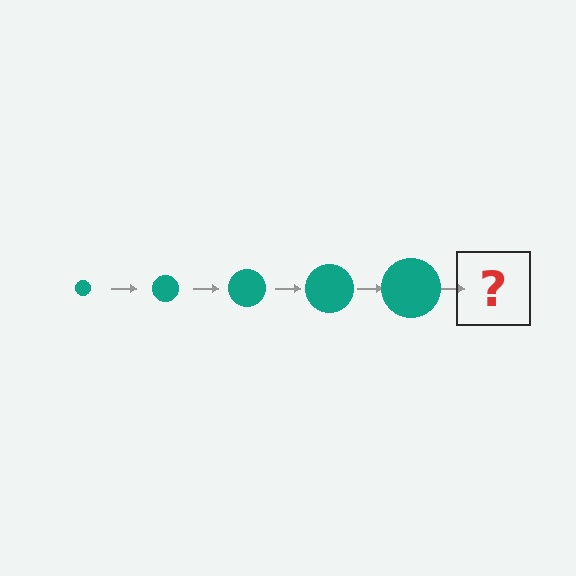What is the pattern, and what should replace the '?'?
The pattern is that the circle gets progressively larger each step. The '?' should be a teal circle, larger than the previous one.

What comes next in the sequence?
The next element should be a teal circle, larger than the previous one.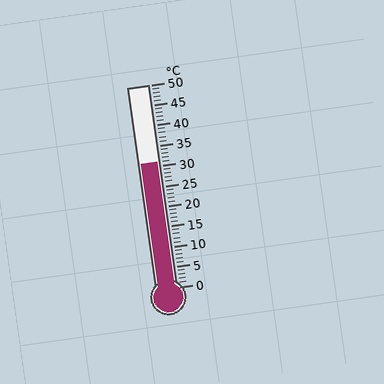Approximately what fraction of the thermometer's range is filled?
The thermometer is filled to approximately 60% of its range.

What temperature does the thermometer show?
The thermometer shows approximately 31°C.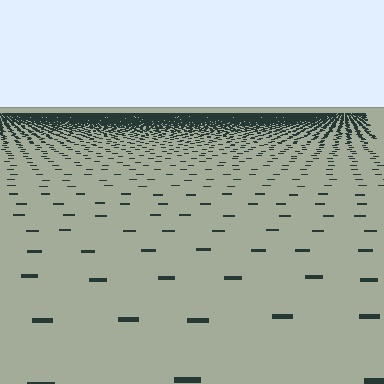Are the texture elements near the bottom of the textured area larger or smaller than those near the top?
Larger. Near the bottom, elements are closer to the viewer and appear at a bigger on-screen size.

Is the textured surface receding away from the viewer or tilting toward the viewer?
The surface is receding away from the viewer. Texture elements get smaller and denser toward the top.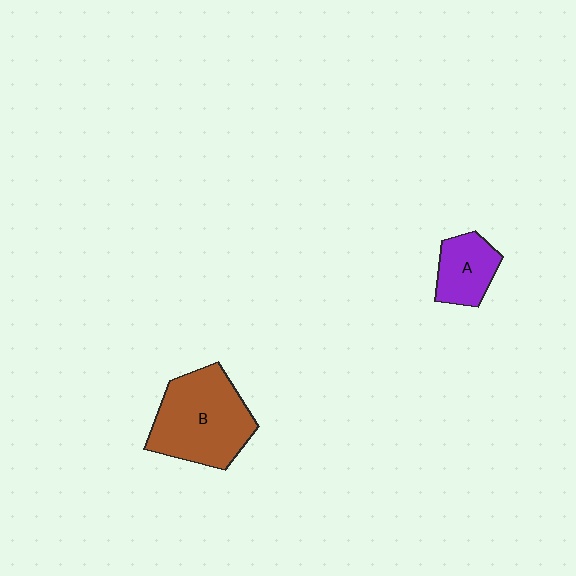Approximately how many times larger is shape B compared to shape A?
Approximately 2.1 times.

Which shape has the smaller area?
Shape A (purple).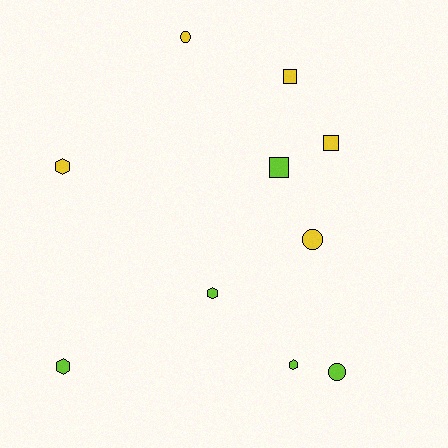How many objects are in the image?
There are 10 objects.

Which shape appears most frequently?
Hexagon, with 4 objects.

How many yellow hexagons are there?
There is 1 yellow hexagon.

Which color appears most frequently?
Yellow, with 5 objects.